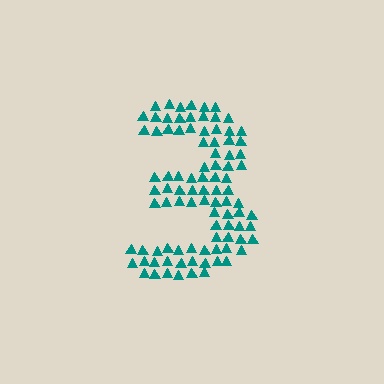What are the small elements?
The small elements are triangles.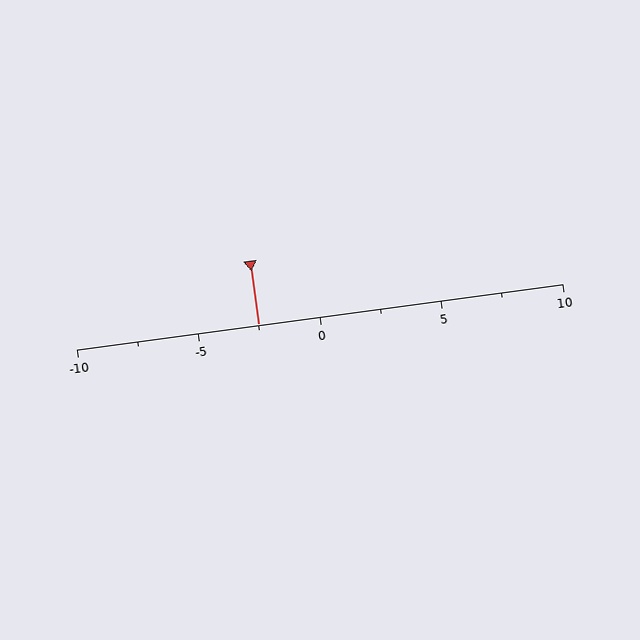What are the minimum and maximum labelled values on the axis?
The axis runs from -10 to 10.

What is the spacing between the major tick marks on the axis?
The major ticks are spaced 5 apart.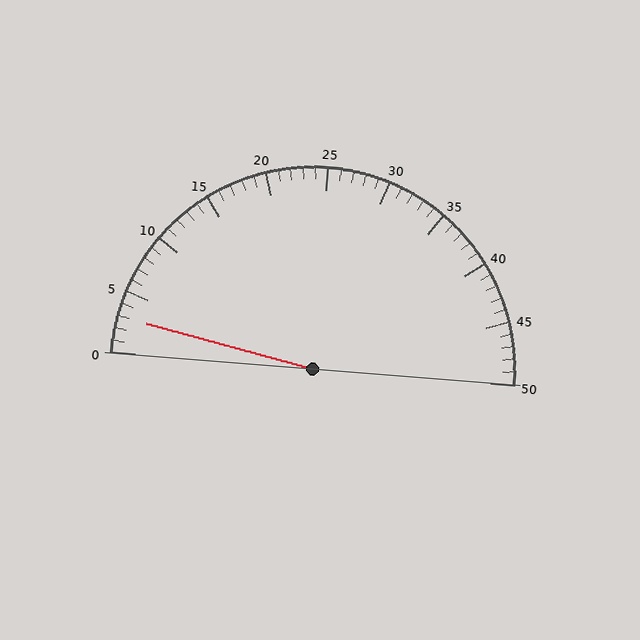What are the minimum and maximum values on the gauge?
The gauge ranges from 0 to 50.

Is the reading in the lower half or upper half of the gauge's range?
The reading is in the lower half of the range (0 to 50).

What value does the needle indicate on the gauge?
The needle indicates approximately 3.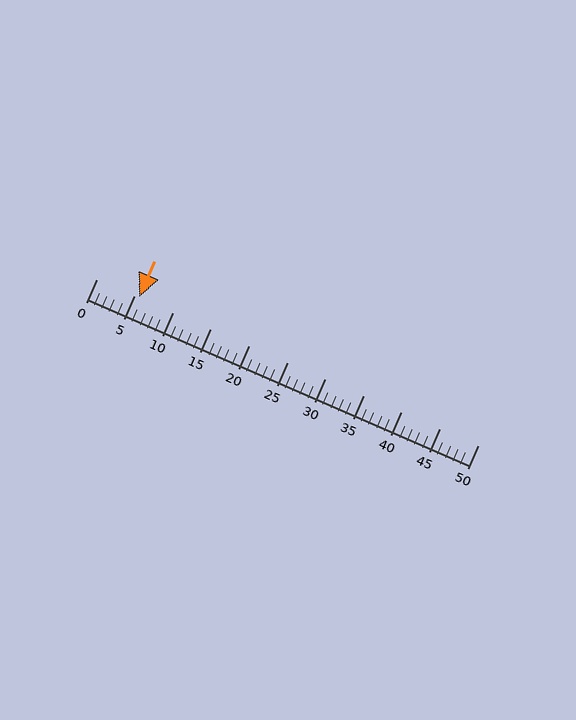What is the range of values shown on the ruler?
The ruler shows values from 0 to 50.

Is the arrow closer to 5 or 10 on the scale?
The arrow is closer to 5.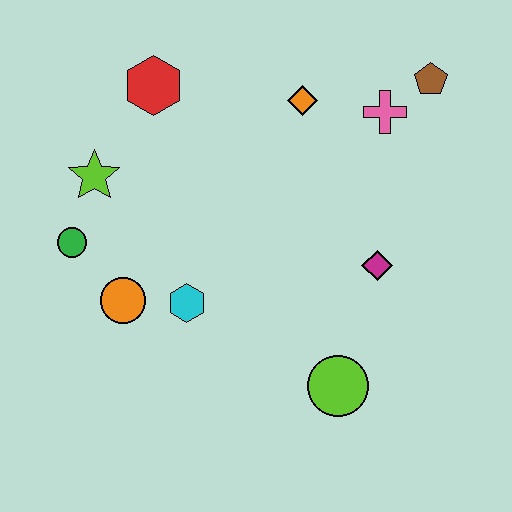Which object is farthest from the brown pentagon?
The green circle is farthest from the brown pentagon.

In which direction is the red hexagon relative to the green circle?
The red hexagon is above the green circle.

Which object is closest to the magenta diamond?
The lime circle is closest to the magenta diamond.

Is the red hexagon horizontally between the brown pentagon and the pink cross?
No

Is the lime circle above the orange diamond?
No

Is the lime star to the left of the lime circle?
Yes